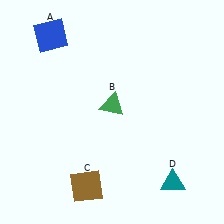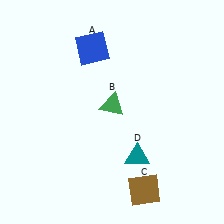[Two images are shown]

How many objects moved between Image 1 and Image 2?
3 objects moved between the two images.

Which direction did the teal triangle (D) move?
The teal triangle (D) moved left.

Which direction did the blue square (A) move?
The blue square (A) moved right.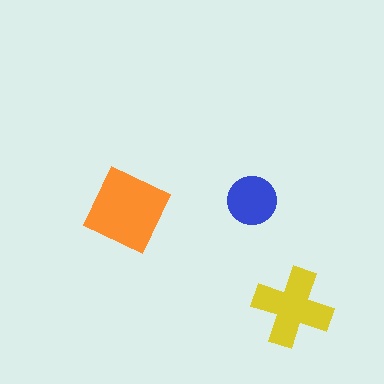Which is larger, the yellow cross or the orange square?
The orange square.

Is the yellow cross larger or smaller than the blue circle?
Larger.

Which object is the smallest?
The blue circle.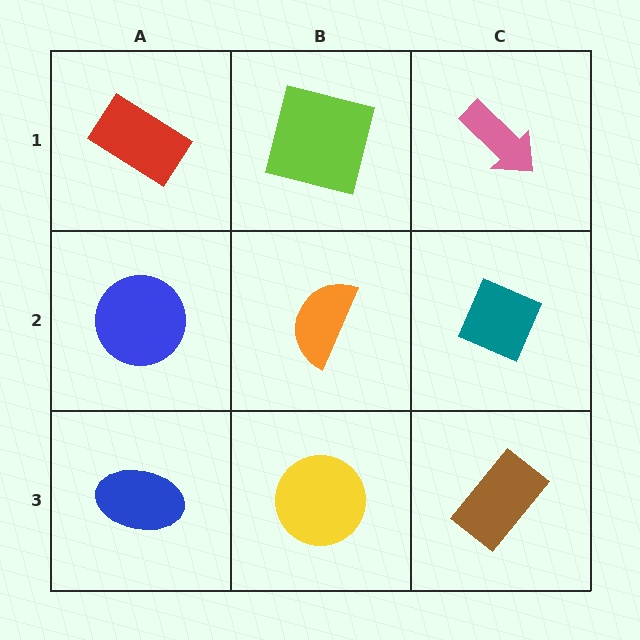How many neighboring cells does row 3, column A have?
2.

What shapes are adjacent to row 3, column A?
A blue circle (row 2, column A), a yellow circle (row 3, column B).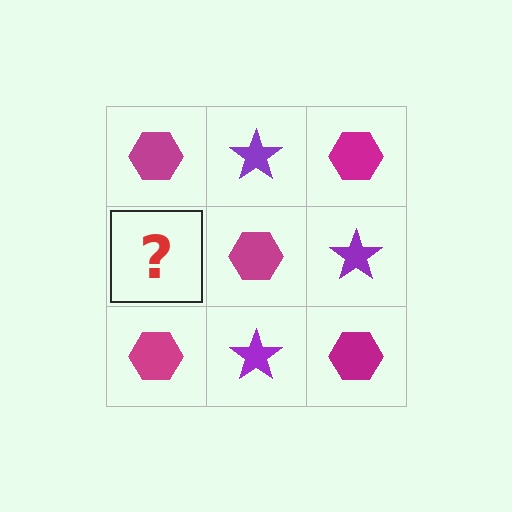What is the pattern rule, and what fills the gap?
The rule is that it alternates magenta hexagon and purple star in a checkerboard pattern. The gap should be filled with a purple star.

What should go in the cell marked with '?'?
The missing cell should contain a purple star.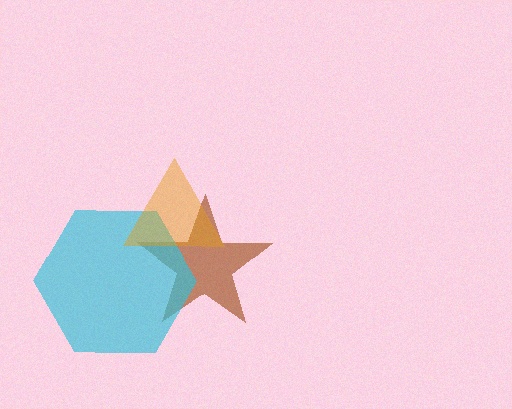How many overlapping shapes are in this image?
There are 3 overlapping shapes in the image.